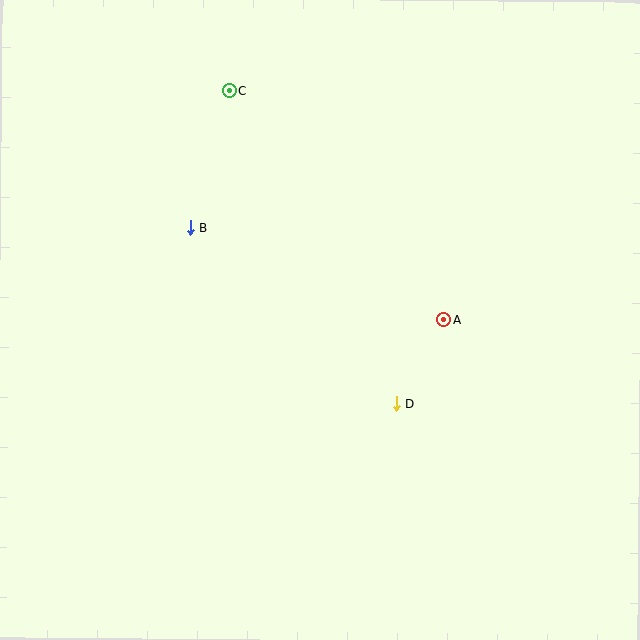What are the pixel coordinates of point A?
Point A is at (444, 320).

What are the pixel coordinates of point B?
Point B is at (190, 228).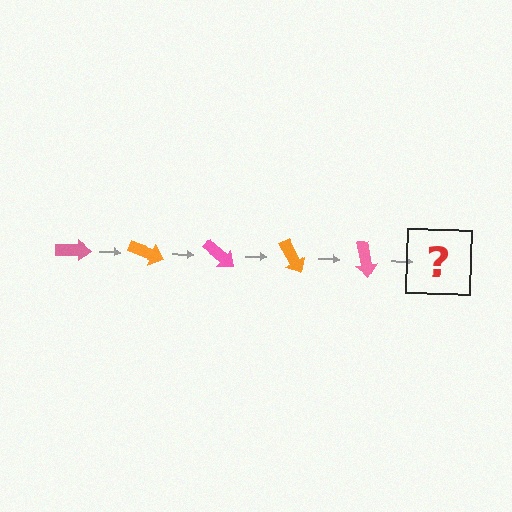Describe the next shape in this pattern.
It should be an orange arrow, rotated 100 degrees from the start.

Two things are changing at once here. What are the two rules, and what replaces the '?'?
The two rules are that it rotates 20 degrees each step and the color cycles through pink and orange. The '?' should be an orange arrow, rotated 100 degrees from the start.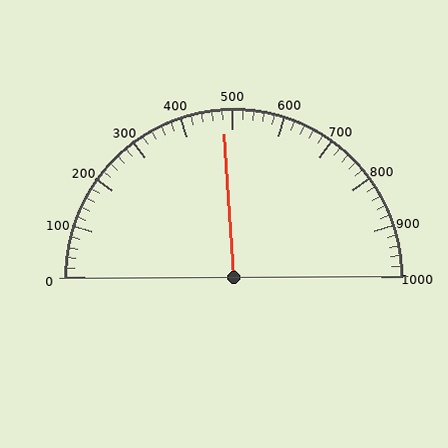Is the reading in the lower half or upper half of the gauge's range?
The reading is in the lower half of the range (0 to 1000).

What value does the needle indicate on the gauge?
The needle indicates approximately 480.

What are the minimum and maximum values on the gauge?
The gauge ranges from 0 to 1000.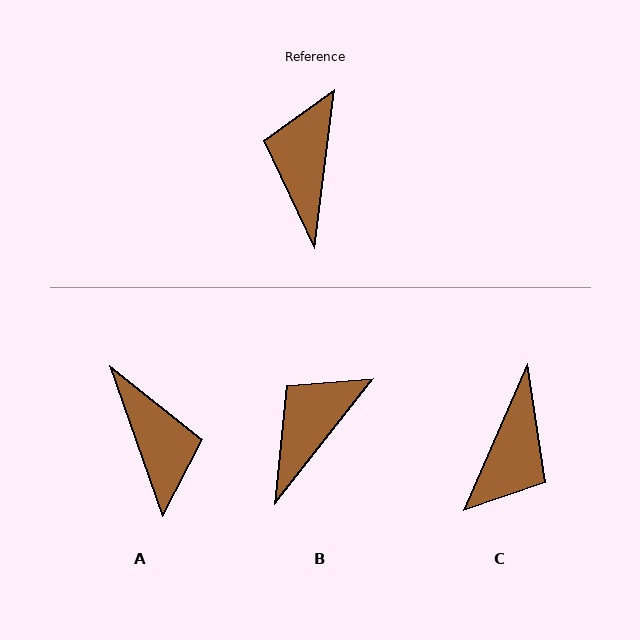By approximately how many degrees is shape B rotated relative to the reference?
Approximately 31 degrees clockwise.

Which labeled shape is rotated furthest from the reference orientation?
C, about 164 degrees away.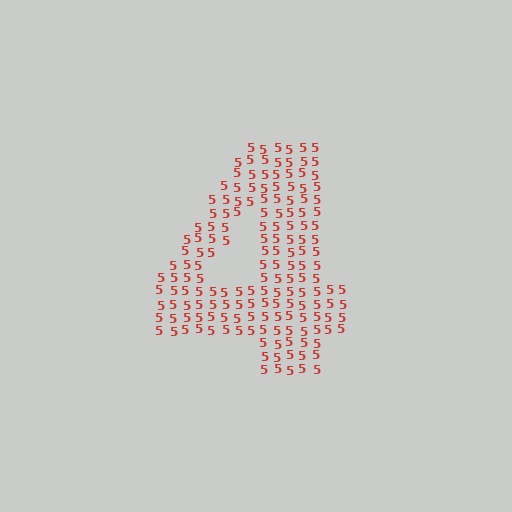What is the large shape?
The large shape is the digit 4.